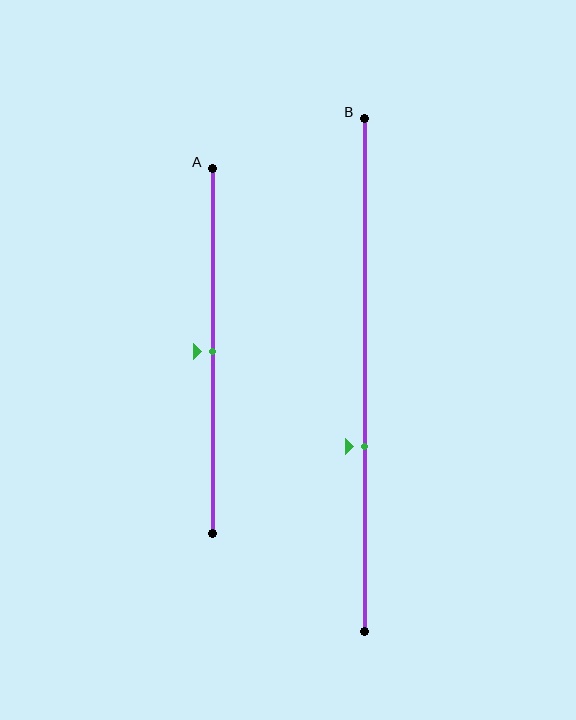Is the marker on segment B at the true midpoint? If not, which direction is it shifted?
No, the marker on segment B is shifted downward by about 14% of the segment length.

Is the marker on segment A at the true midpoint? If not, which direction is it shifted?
Yes, the marker on segment A is at the true midpoint.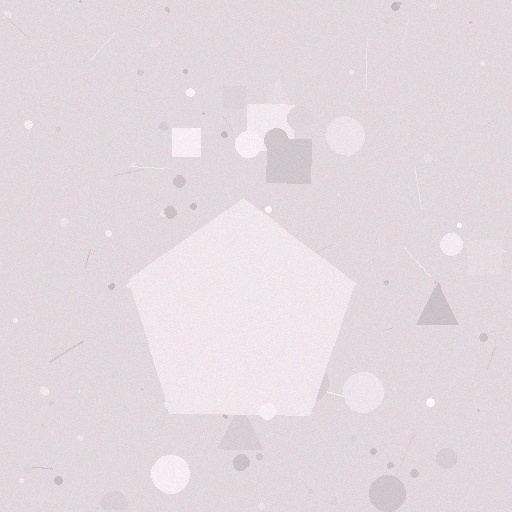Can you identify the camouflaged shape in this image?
The camouflaged shape is a pentagon.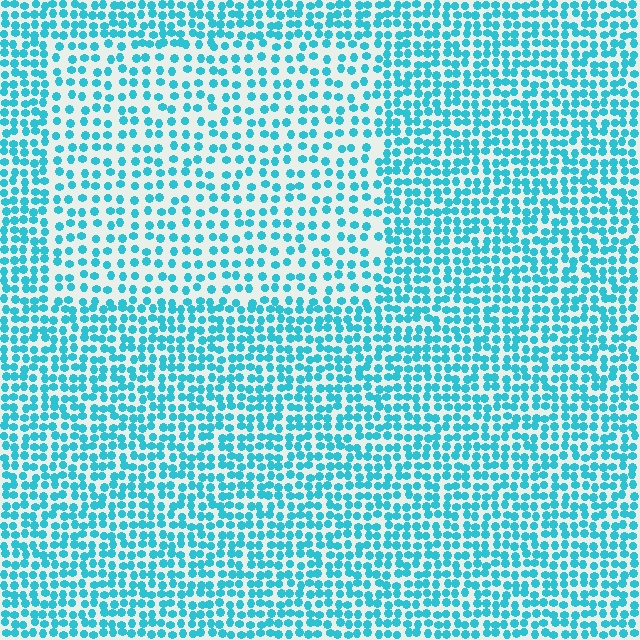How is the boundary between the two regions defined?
The boundary is defined by a change in element density (approximately 1.7x ratio). All elements are the same color, size, and shape.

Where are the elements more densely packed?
The elements are more densely packed outside the rectangle boundary.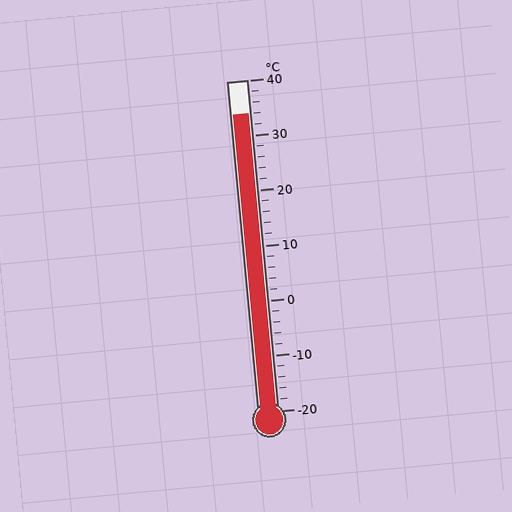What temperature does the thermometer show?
The thermometer shows approximately 34°C.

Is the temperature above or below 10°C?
The temperature is above 10°C.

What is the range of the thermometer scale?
The thermometer scale ranges from -20°C to 40°C.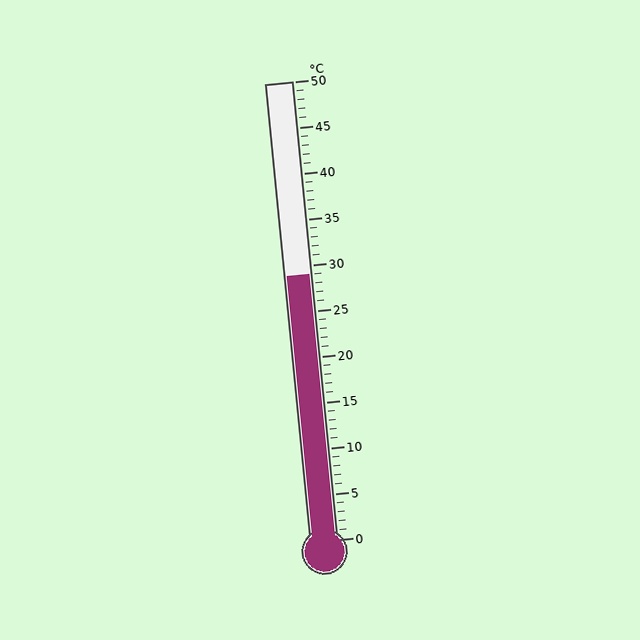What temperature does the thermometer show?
The thermometer shows approximately 29°C.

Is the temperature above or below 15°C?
The temperature is above 15°C.